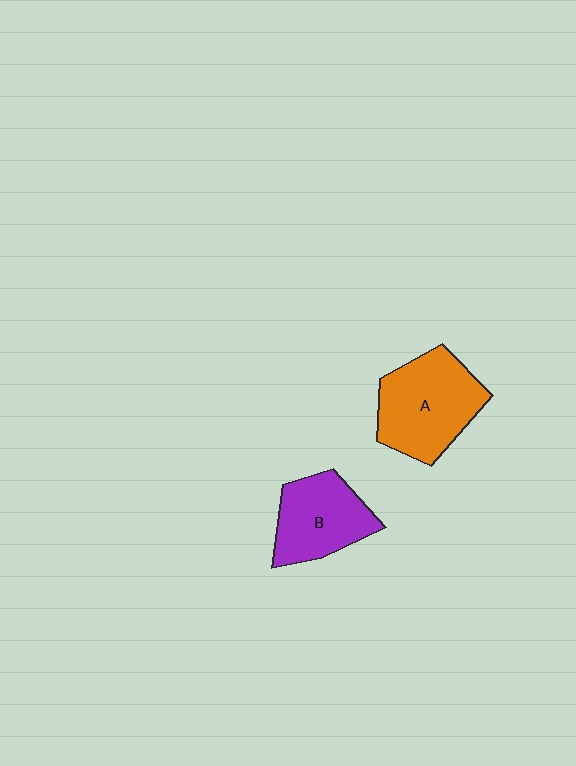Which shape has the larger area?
Shape A (orange).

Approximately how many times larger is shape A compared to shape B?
Approximately 1.3 times.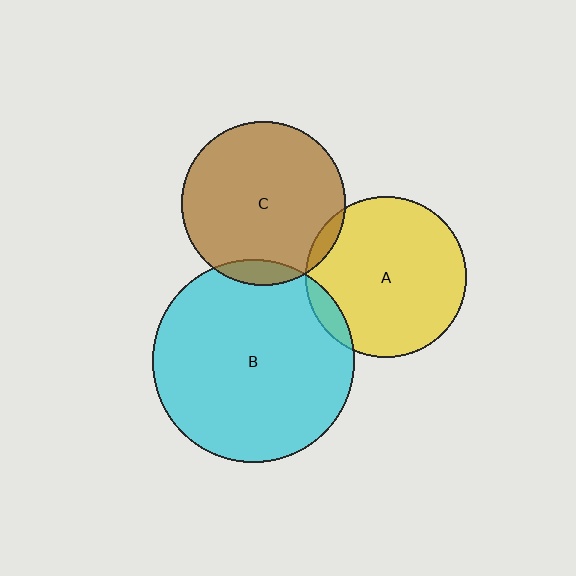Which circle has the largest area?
Circle B (cyan).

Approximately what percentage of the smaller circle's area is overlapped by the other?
Approximately 5%.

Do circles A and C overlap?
Yes.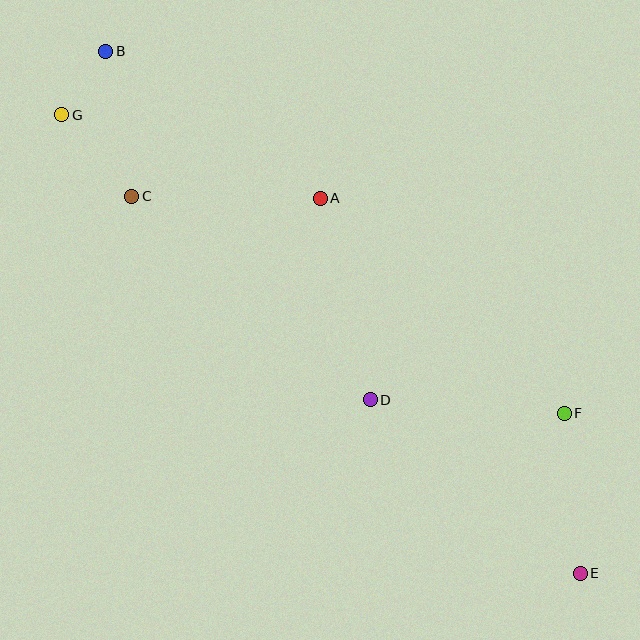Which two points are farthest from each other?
Points B and E are farthest from each other.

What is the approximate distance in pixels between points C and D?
The distance between C and D is approximately 313 pixels.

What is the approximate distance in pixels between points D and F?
The distance between D and F is approximately 195 pixels.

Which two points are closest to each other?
Points B and G are closest to each other.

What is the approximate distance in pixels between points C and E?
The distance between C and E is approximately 586 pixels.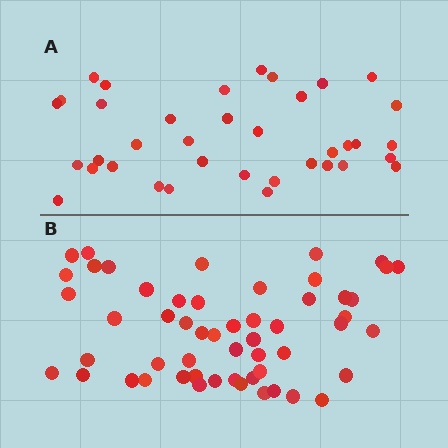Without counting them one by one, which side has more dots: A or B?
Region B (the bottom region) has more dots.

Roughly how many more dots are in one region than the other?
Region B has approximately 15 more dots than region A.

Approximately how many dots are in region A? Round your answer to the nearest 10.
About 40 dots. (The exact count is 37, which rounds to 40.)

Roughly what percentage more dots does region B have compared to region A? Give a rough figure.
About 45% more.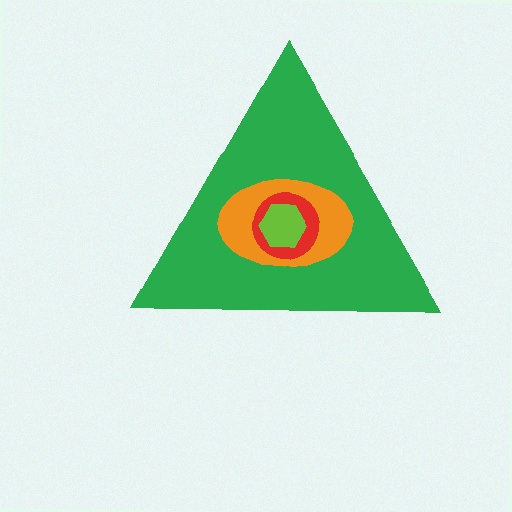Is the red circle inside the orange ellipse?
Yes.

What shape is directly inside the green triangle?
The orange ellipse.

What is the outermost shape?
The green triangle.